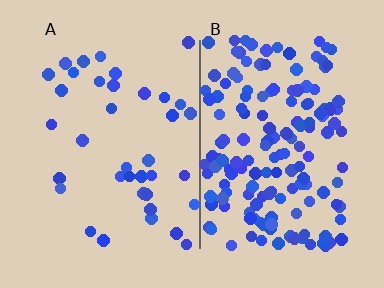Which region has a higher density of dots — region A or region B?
B (the right).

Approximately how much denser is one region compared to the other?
Approximately 4.3× — region B over region A.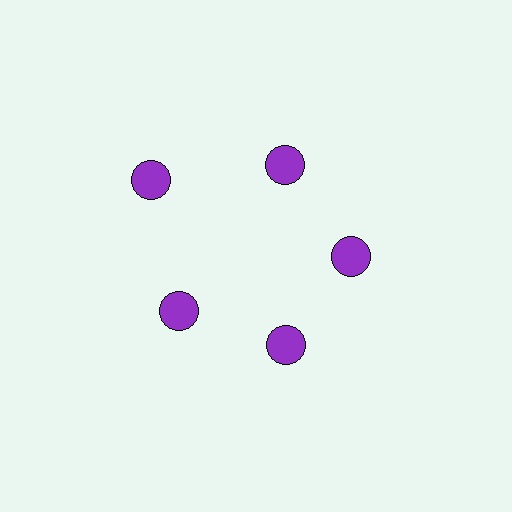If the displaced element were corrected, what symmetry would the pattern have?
It would have 5-fold rotational symmetry — the pattern would map onto itself every 72 degrees.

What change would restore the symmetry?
The symmetry would be restored by moving it inward, back onto the ring so that all 5 circles sit at equal angles and equal distance from the center.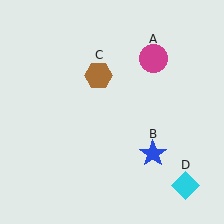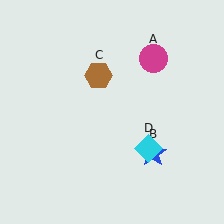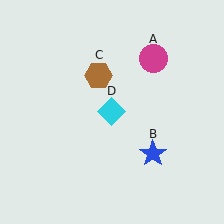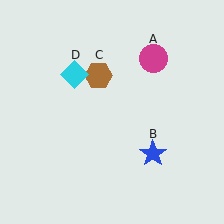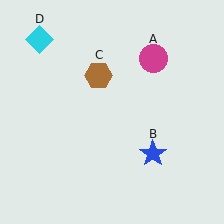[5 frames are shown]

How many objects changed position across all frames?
1 object changed position: cyan diamond (object D).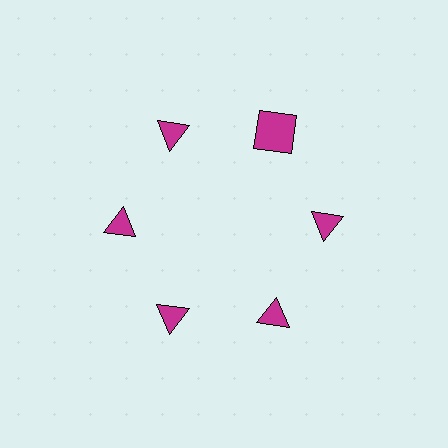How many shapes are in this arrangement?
There are 6 shapes arranged in a ring pattern.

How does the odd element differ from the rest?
It has a different shape: square instead of triangle.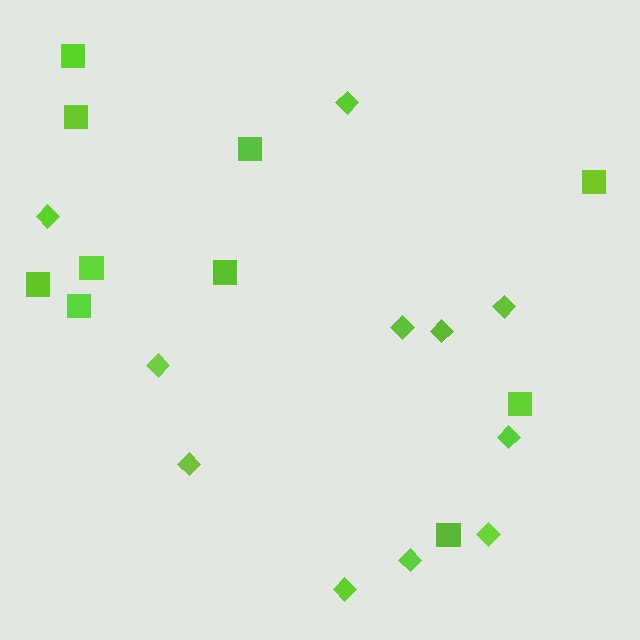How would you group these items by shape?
There are 2 groups: one group of squares (10) and one group of diamonds (11).